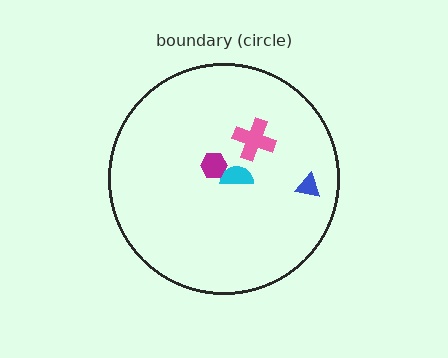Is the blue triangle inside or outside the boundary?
Inside.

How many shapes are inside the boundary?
4 inside, 0 outside.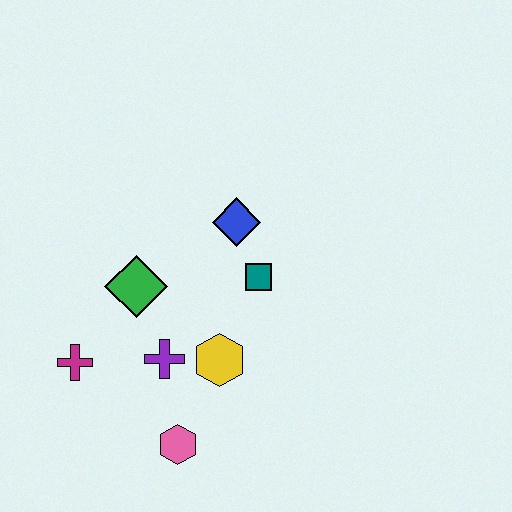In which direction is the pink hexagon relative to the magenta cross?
The pink hexagon is to the right of the magenta cross.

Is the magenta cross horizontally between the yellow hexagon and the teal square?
No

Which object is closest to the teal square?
The blue diamond is closest to the teal square.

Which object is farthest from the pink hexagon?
The blue diamond is farthest from the pink hexagon.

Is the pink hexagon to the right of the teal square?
No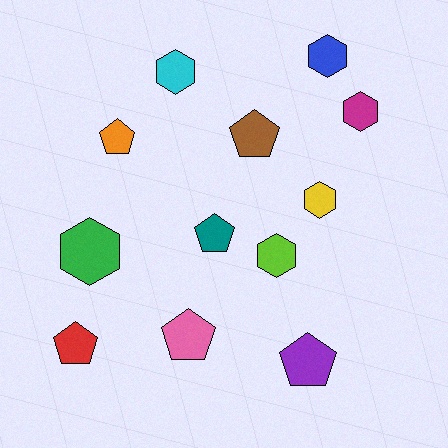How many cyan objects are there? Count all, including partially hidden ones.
There is 1 cyan object.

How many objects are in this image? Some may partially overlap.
There are 12 objects.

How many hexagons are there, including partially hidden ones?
There are 6 hexagons.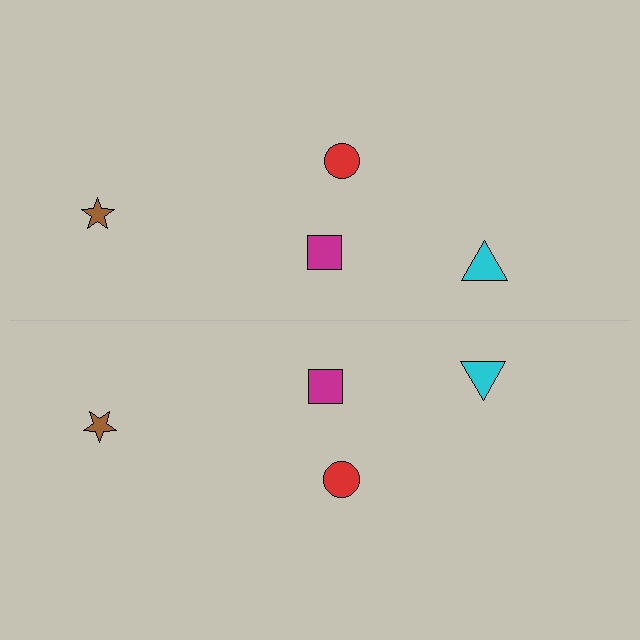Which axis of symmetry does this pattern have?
The pattern has a horizontal axis of symmetry running through the center of the image.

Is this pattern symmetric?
Yes, this pattern has bilateral (reflection) symmetry.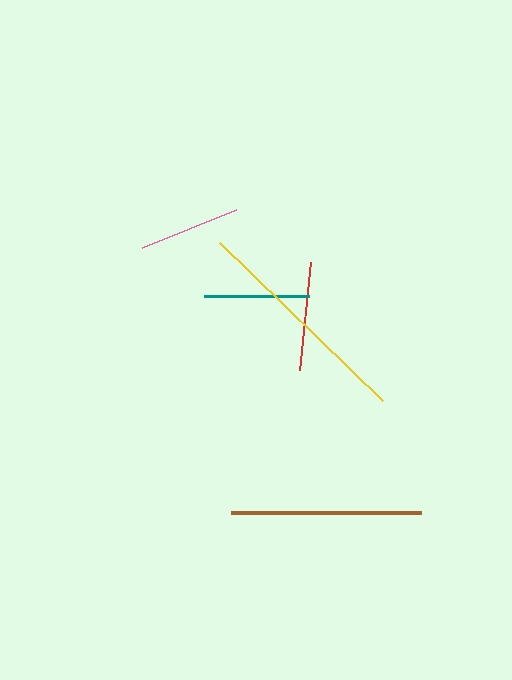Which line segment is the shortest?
The pink line is the shortest at approximately 101 pixels.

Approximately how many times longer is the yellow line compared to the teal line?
The yellow line is approximately 2.2 times the length of the teal line.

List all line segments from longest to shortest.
From longest to shortest: yellow, brown, red, teal, pink.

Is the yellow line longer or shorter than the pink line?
The yellow line is longer than the pink line.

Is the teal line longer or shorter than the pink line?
The teal line is longer than the pink line.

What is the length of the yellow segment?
The yellow segment is approximately 228 pixels long.